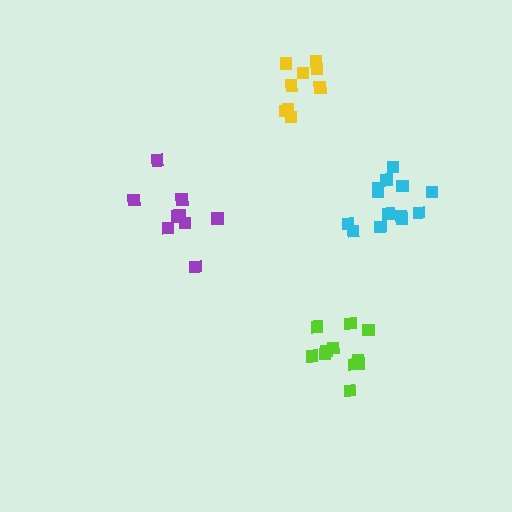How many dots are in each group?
Group 1: 11 dots, Group 2: 9 dots, Group 3: 9 dots, Group 4: 13 dots (42 total).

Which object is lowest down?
The lime cluster is bottommost.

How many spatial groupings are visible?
There are 4 spatial groupings.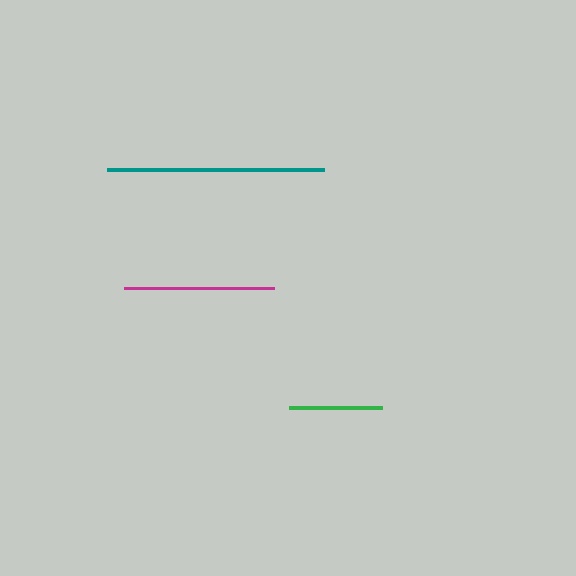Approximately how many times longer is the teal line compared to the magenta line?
The teal line is approximately 1.4 times the length of the magenta line.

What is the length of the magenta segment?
The magenta segment is approximately 150 pixels long.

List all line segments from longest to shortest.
From longest to shortest: teal, magenta, green.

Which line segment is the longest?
The teal line is the longest at approximately 217 pixels.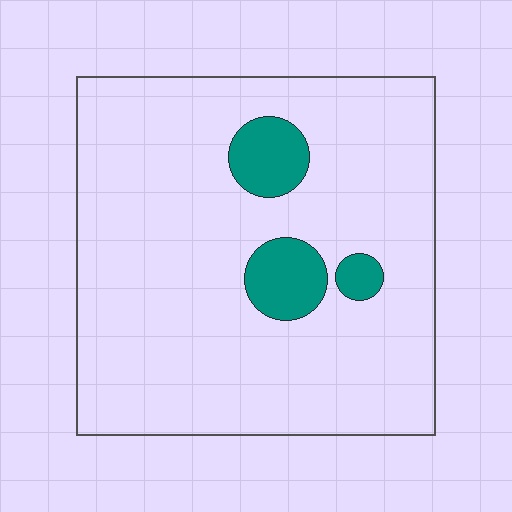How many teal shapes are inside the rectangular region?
3.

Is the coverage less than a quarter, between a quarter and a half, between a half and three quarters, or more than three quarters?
Less than a quarter.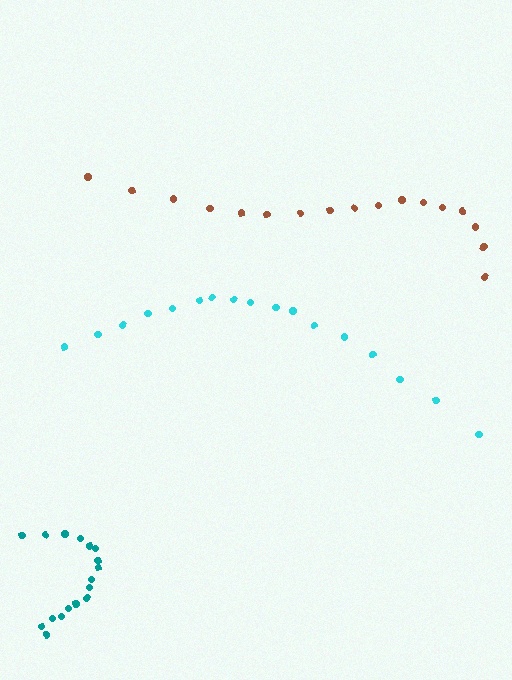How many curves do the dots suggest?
There are 3 distinct paths.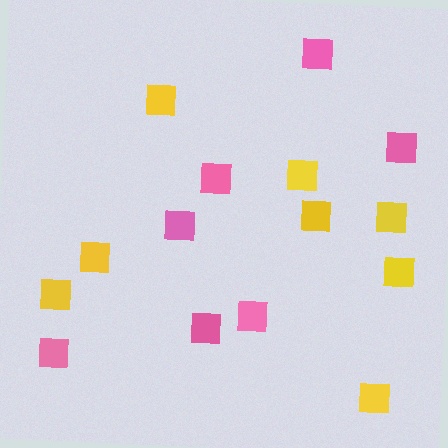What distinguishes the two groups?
There are 2 groups: one group of pink squares (7) and one group of yellow squares (8).